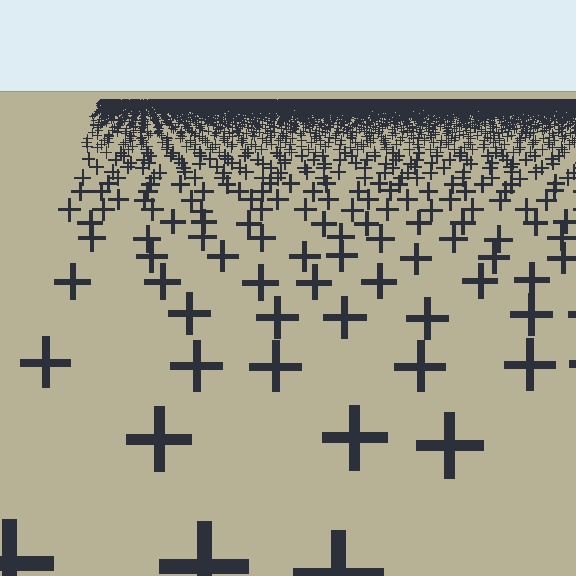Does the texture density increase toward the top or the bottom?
Density increases toward the top.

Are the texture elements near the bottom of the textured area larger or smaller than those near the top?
Larger. Near the bottom, elements are closer to the viewer and appear at a bigger on-screen size.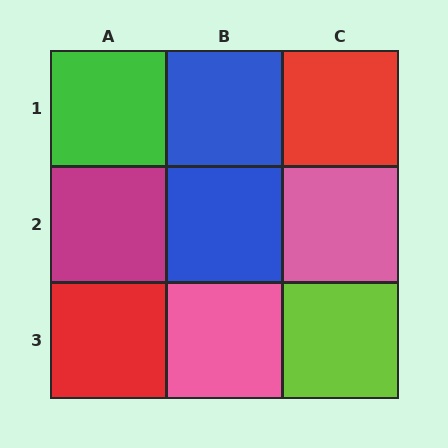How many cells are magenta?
1 cell is magenta.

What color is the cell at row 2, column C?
Pink.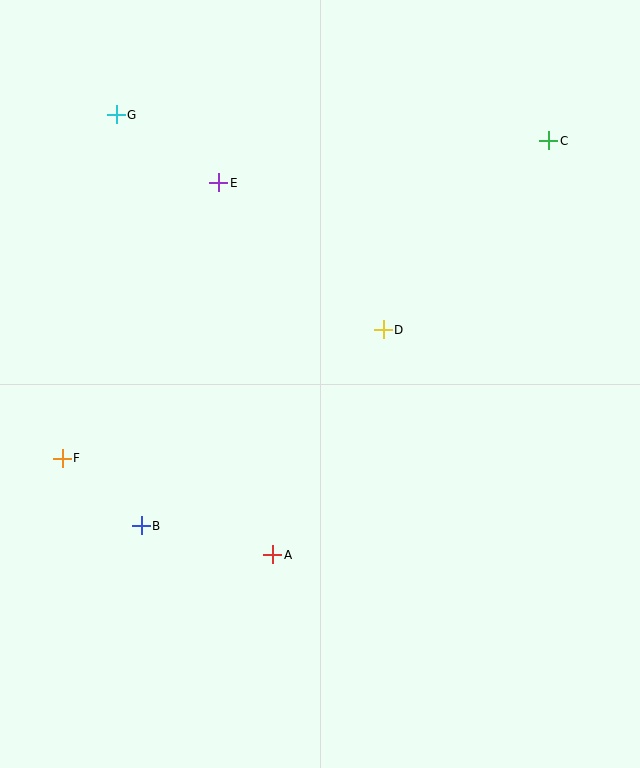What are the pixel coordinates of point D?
Point D is at (383, 330).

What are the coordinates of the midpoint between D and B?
The midpoint between D and B is at (262, 428).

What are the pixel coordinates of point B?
Point B is at (141, 526).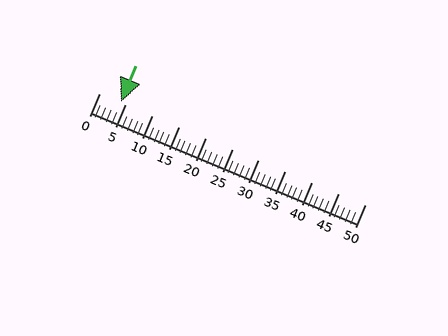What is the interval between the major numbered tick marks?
The major tick marks are spaced 5 units apart.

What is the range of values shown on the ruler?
The ruler shows values from 0 to 50.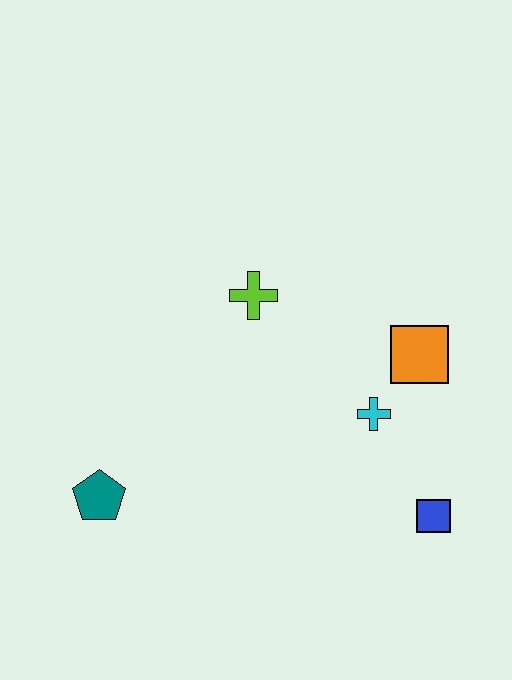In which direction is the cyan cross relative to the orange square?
The cyan cross is below the orange square.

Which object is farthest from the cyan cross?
The teal pentagon is farthest from the cyan cross.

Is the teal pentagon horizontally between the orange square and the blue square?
No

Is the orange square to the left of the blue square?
Yes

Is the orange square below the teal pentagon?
No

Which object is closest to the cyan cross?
The orange square is closest to the cyan cross.